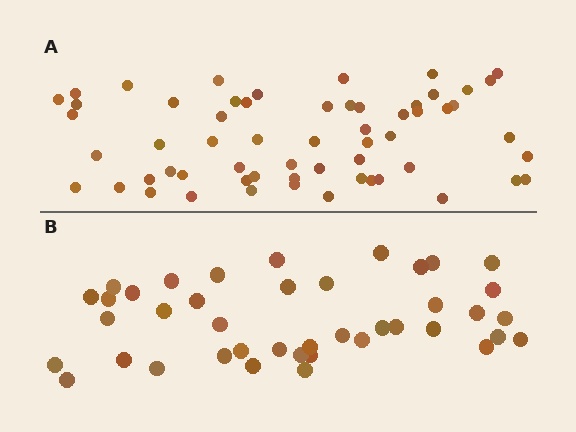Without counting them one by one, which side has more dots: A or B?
Region A (the top region) has more dots.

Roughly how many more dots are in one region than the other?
Region A has approximately 20 more dots than region B.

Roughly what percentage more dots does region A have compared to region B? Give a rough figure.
About 45% more.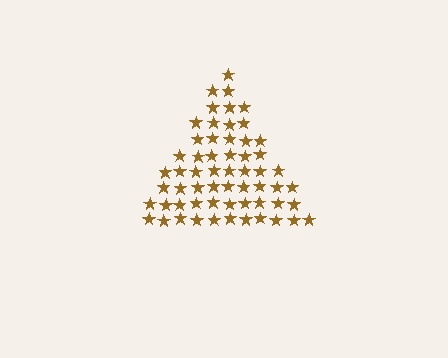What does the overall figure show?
The overall figure shows a triangle.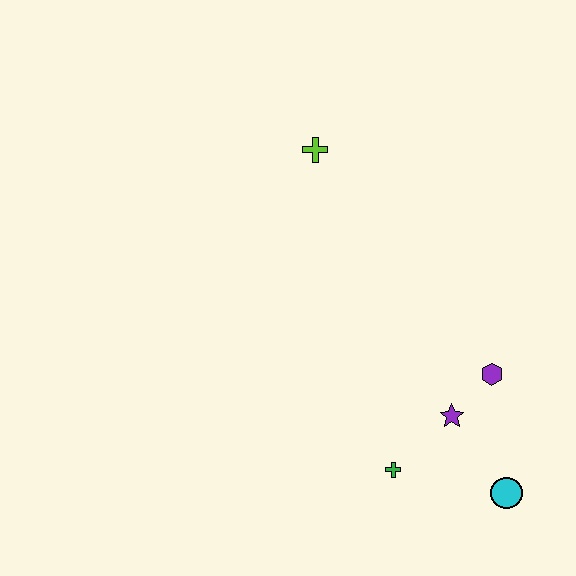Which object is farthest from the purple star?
The lime cross is farthest from the purple star.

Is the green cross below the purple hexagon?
Yes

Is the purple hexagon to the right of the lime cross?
Yes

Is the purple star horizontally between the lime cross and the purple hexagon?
Yes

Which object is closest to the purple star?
The purple hexagon is closest to the purple star.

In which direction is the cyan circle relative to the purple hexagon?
The cyan circle is below the purple hexagon.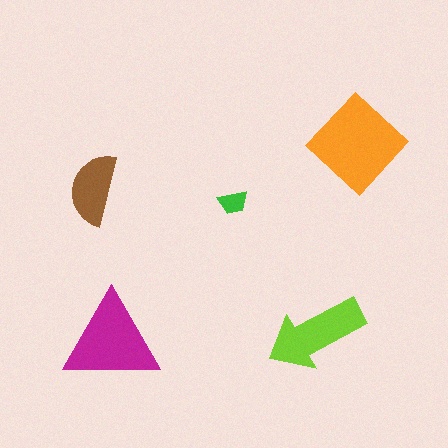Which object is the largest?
The orange diamond.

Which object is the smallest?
The green trapezoid.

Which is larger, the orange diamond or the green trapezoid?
The orange diamond.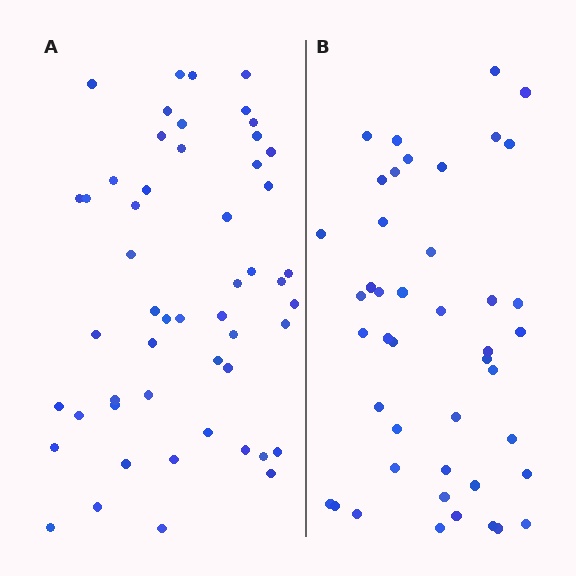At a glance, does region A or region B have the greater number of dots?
Region A (the left region) has more dots.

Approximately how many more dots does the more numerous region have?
Region A has roughly 8 or so more dots than region B.